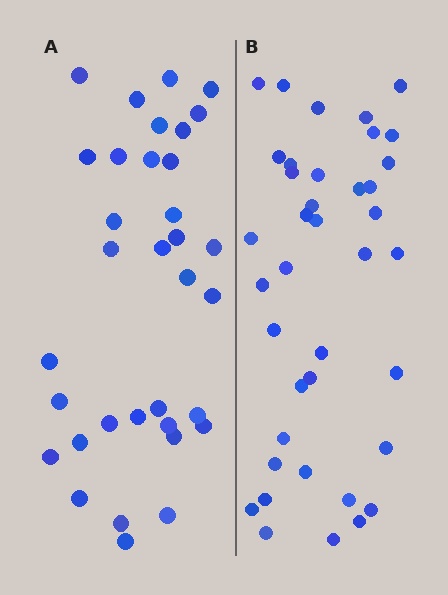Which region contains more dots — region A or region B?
Region B (the right region) has more dots.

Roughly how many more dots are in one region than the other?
Region B has about 5 more dots than region A.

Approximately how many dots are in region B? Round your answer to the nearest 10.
About 40 dots. (The exact count is 39, which rounds to 40.)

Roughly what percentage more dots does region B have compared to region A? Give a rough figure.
About 15% more.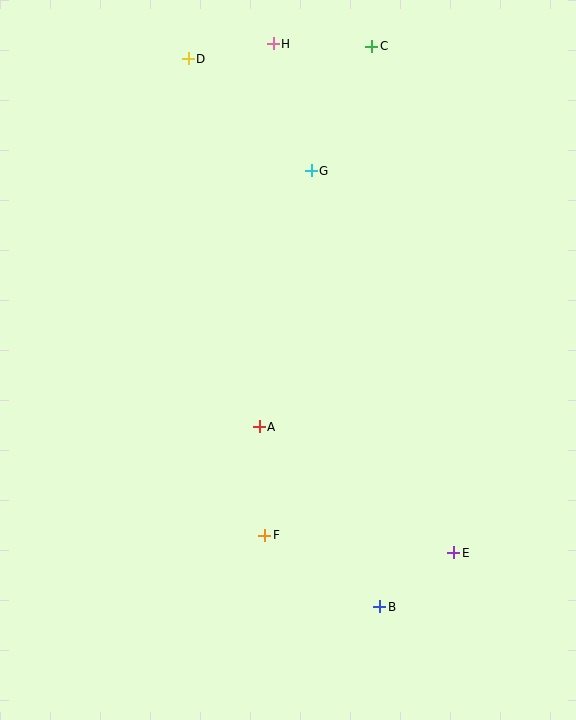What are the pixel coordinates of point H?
Point H is at (273, 44).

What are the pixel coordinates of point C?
Point C is at (372, 46).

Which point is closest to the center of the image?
Point A at (259, 427) is closest to the center.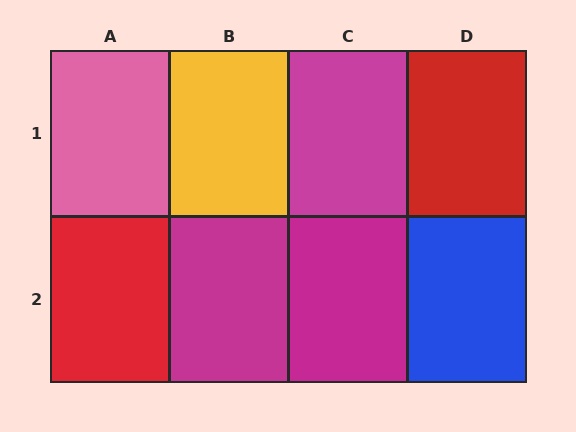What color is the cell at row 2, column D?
Blue.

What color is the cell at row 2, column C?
Magenta.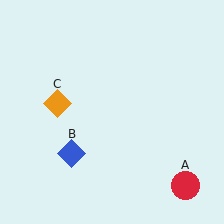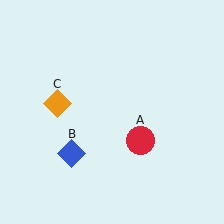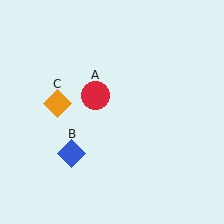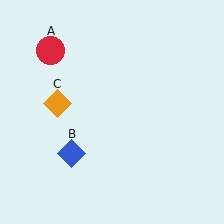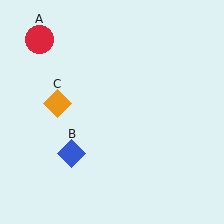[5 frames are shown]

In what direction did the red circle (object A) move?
The red circle (object A) moved up and to the left.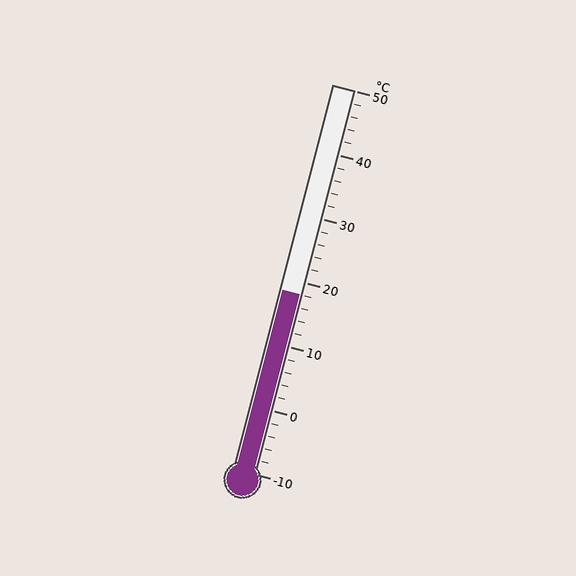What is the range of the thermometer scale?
The thermometer scale ranges from -10°C to 50°C.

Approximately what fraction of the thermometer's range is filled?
The thermometer is filled to approximately 45% of its range.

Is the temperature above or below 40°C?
The temperature is below 40°C.